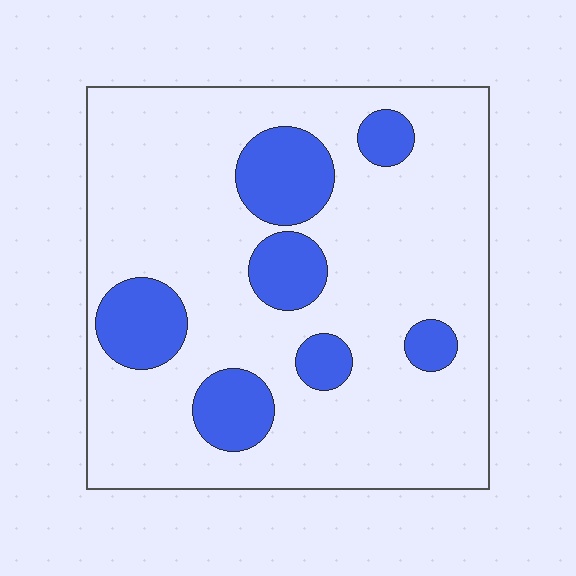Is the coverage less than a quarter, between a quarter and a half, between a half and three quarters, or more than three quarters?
Less than a quarter.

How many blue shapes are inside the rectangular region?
7.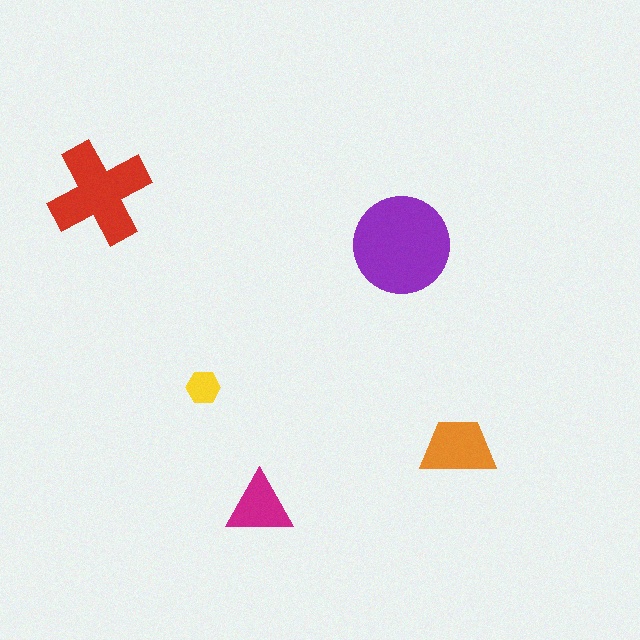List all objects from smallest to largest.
The yellow hexagon, the magenta triangle, the orange trapezoid, the red cross, the purple circle.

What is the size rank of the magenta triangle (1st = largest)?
4th.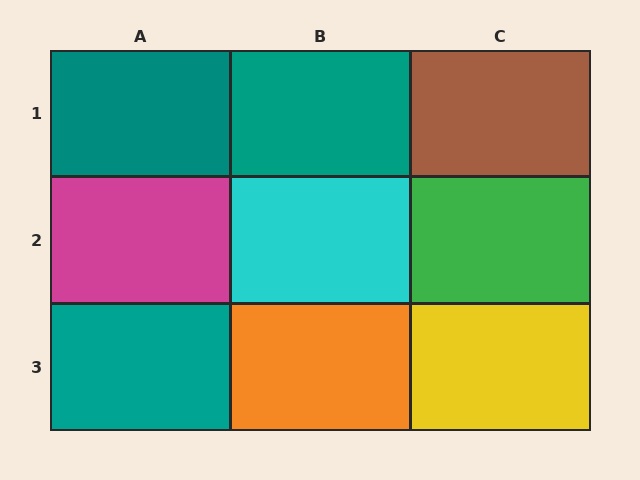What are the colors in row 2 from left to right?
Magenta, cyan, green.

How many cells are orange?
1 cell is orange.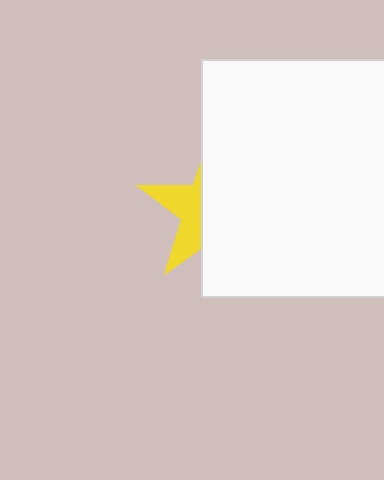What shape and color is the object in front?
The object in front is a white square.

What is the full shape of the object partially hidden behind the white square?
The partially hidden object is a yellow star.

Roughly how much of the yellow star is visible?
A small part of it is visible (roughly 36%).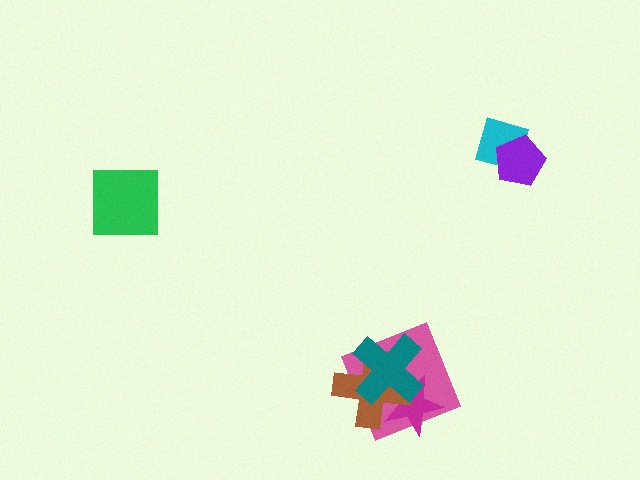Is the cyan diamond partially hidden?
Yes, it is partially covered by another shape.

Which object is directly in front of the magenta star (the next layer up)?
The brown cross is directly in front of the magenta star.